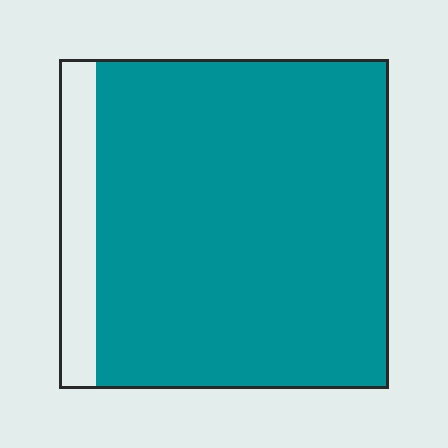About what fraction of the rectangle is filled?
About nine tenths (9/10).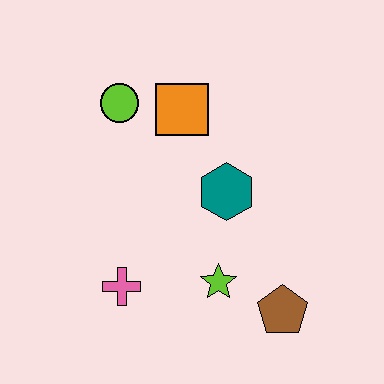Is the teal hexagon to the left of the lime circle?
No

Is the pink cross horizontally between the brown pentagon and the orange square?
No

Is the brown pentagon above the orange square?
No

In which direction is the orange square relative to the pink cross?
The orange square is above the pink cross.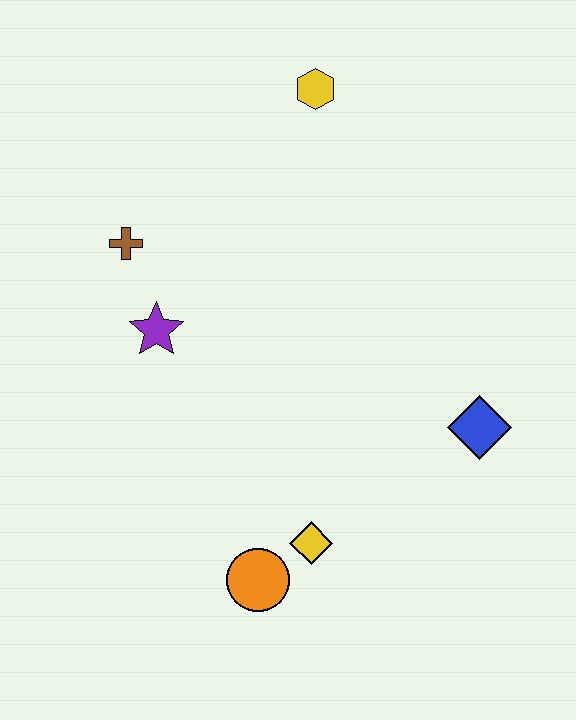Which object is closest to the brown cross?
The purple star is closest to the brown cross.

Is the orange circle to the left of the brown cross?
No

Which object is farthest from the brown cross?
The blue diamond is farthest from the brown cross.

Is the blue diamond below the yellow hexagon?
Yes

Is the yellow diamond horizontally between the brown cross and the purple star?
No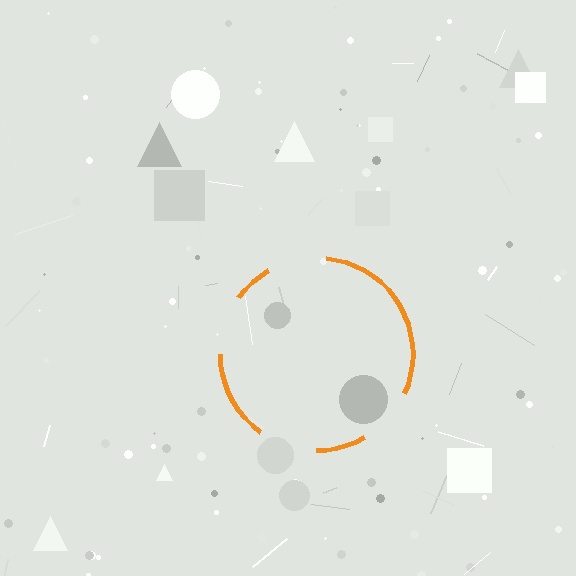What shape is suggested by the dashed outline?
The dashed outline suggests a circle.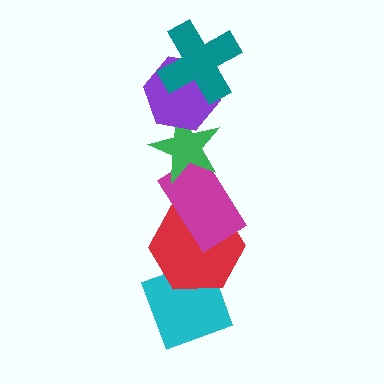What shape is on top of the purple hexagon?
The teal cross is on top of the purple hexagon.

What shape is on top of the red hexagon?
The magenta rectangle is on top of the red hexagon.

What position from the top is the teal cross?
The teal cross is 1st from the top.